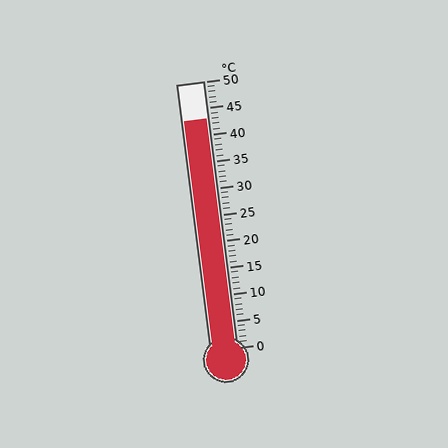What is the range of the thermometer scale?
The thermometer scale ranges from 0°C to 50°C.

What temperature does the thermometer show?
The thermometer shows approximately 43°C.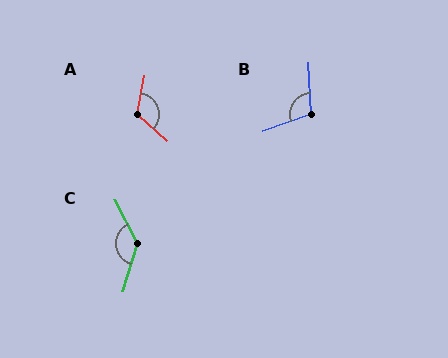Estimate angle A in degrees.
Approximately 121 degrees.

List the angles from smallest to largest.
B (106°), A (121°), C (137°).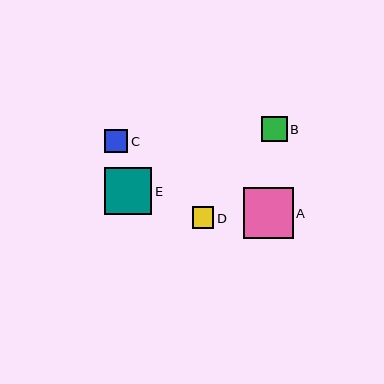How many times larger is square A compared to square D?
Square A is approximately 2.3 times the size of square D.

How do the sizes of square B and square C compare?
Square B and square C are approximately the same size.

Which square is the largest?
Square A is the largest with a size of approximately 50 pixels.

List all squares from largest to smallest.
From largest to smallest: A, E, B, C, D.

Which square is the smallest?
Square D is the smallest with a size of approximately 22 pixels.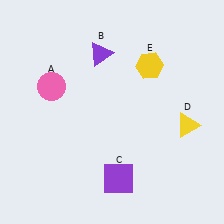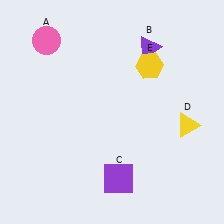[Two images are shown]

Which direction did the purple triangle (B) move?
The purple triangle (B) moved right.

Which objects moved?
The objects that moved are: the pink circle (A), the purple triangle (B).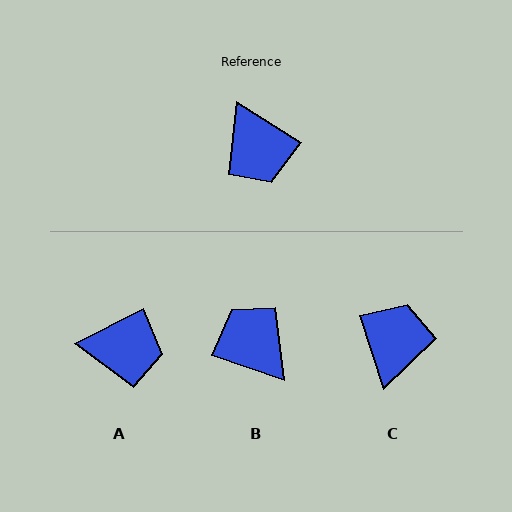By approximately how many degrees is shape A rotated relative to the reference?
Approximately 60 degrees counter-clockwise.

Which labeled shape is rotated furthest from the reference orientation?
B, about 167 degrees away.